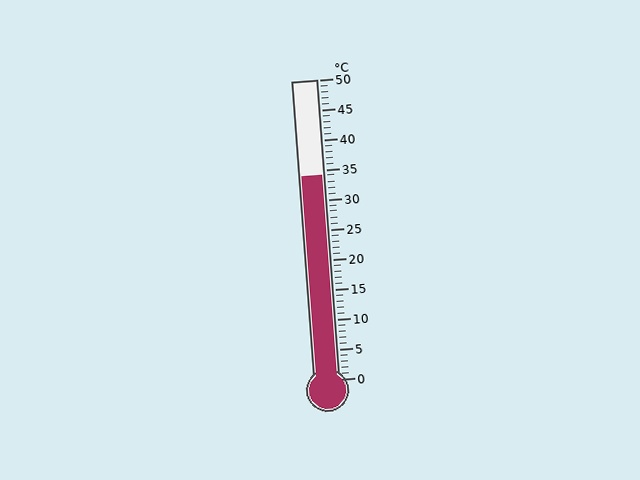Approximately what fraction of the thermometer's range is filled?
The thermometer is filled to approximately 70% of its range.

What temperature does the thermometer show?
The thermometer shows approximately 34°C.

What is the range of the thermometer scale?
The thermometer scale ranges from 0°C to 50°C.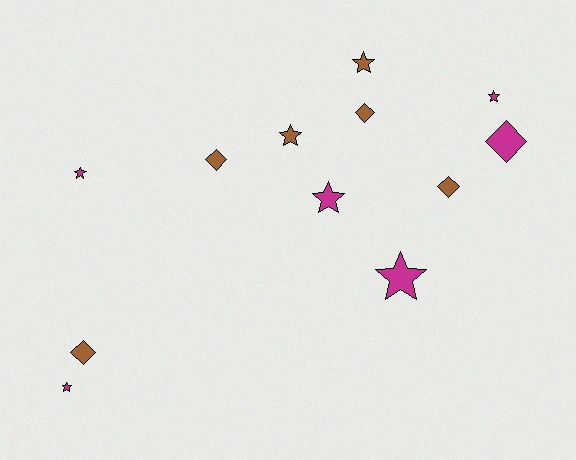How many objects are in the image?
There are 12 objects.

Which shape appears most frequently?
Star, with 7 objects.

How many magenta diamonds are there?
There is 1 magenta diamond.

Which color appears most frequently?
Brown, with 6 objects.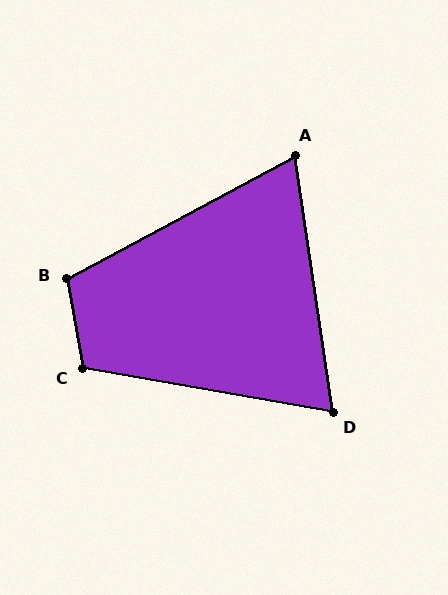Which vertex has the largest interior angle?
C, at approximately 110 degrees.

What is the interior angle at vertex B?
Approximately 108 degrees (obtuse).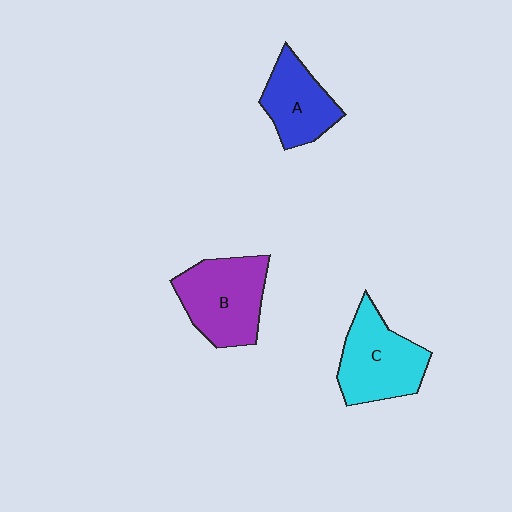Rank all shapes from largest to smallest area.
From largest to smallest: B (purple), C (cyan), A (blue).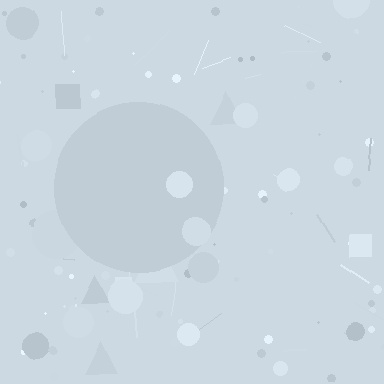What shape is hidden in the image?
A circle is hidden in the image.